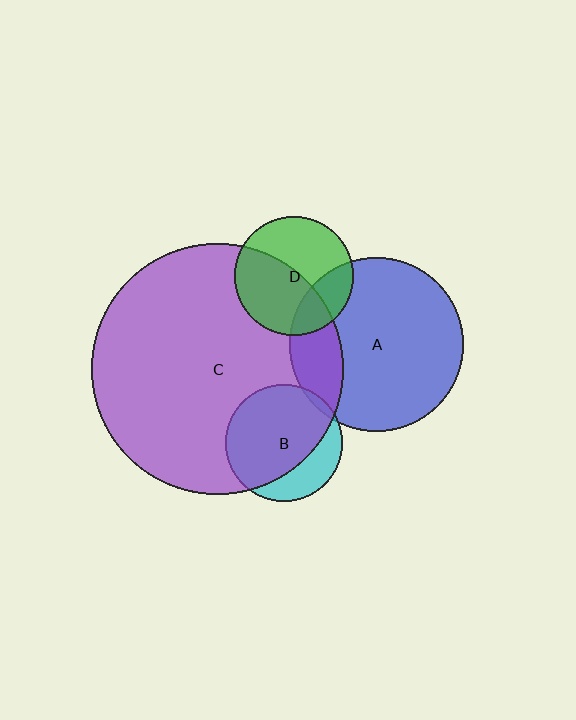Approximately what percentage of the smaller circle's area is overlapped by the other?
Approximately 25%.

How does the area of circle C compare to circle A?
Approximately 2.1 times.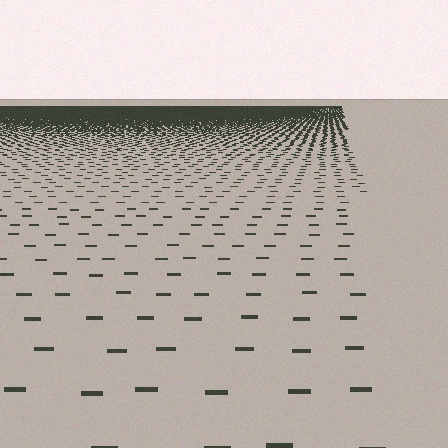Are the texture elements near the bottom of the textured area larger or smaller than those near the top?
Larger. Near the bottom, elements are closer to the viewer and appear at a bigger on-screen size.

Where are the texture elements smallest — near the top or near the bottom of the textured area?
Near the top.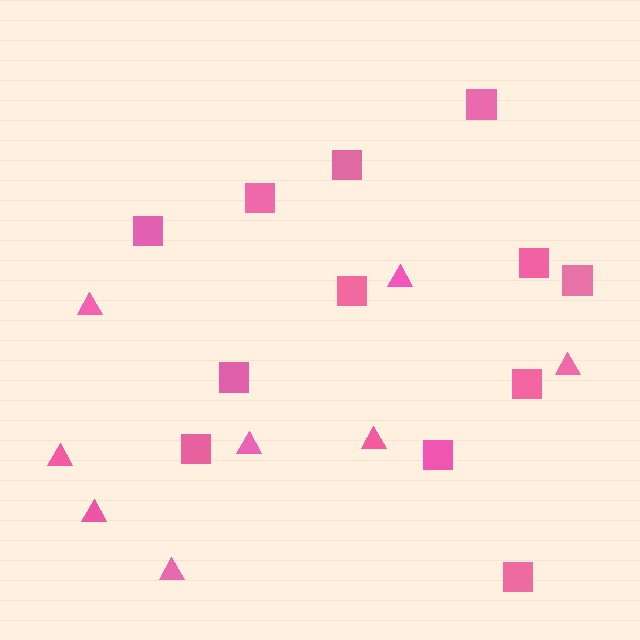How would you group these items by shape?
There are 2 groups: one group of triangles (8) and one group of squares (12).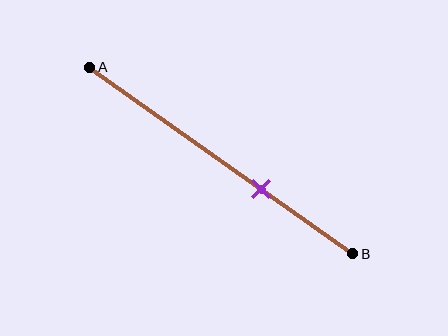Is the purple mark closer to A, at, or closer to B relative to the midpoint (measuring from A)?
The purple mark is closer to point B than the midpoint of segment AB.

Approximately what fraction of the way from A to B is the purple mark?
The purple mark is approximately 65% of the way from A to B.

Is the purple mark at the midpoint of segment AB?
No, the mark is at about 65% from A, not at the 50% midpoint.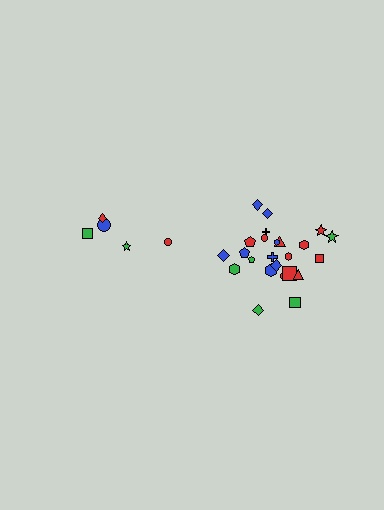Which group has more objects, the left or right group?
The right group.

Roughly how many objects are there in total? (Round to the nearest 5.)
Roughly 30 objects in total.